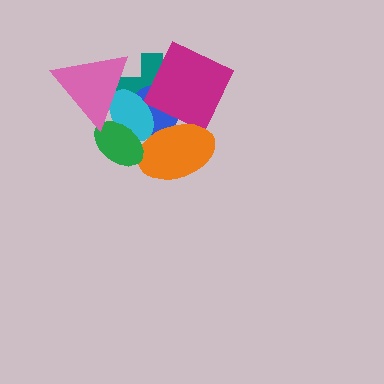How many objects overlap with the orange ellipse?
4 objects overlap with the orange ellipse.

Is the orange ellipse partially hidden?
Yes, it is partially covered by another shape.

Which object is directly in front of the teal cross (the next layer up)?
The blue circle is directly in front of the teal cross.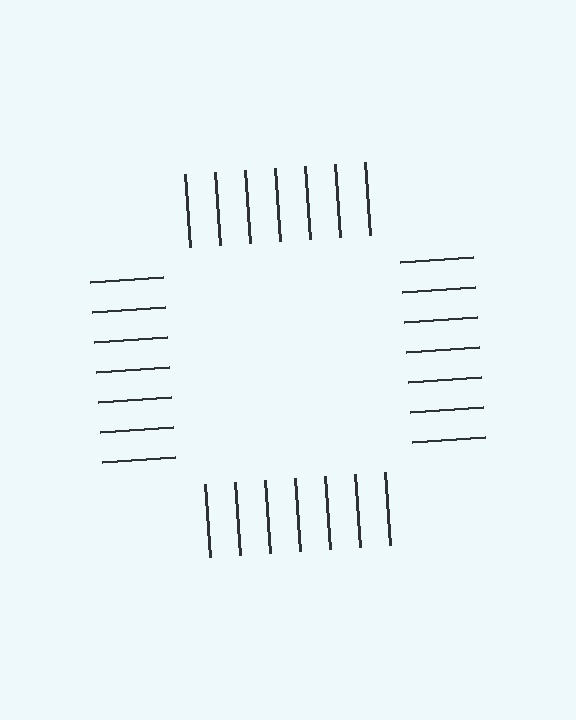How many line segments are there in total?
28 — 7 along each of the 4 edges.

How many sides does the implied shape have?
4 sides — the line-ends trace a square.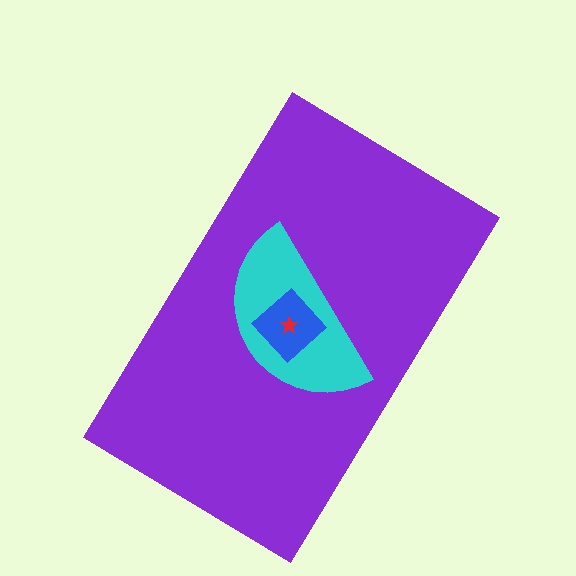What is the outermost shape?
The purple rectangle.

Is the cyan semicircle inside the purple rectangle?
Yes.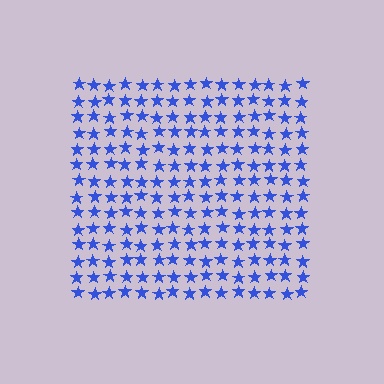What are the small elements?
The small elements are stars.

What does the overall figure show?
The overall figure shows a square.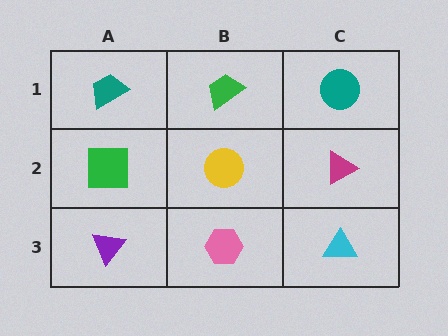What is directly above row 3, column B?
A yellow circle.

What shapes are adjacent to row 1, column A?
A green square (row 2, column A), a green trapezoid (row 1, column B).